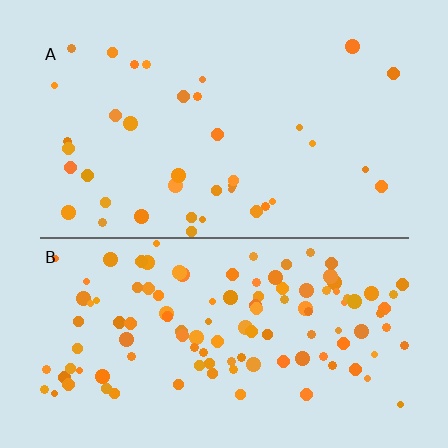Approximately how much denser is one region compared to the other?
Approximately 3.0× — region B over region A.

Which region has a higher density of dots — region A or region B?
B (the bottom).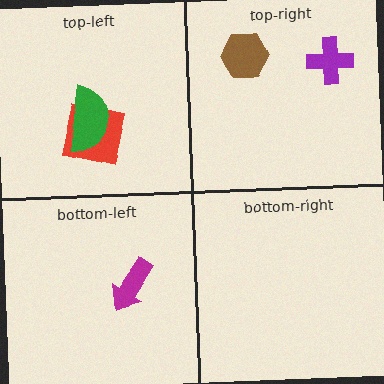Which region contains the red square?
The top-left region.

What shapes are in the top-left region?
The red square, the green semicircle.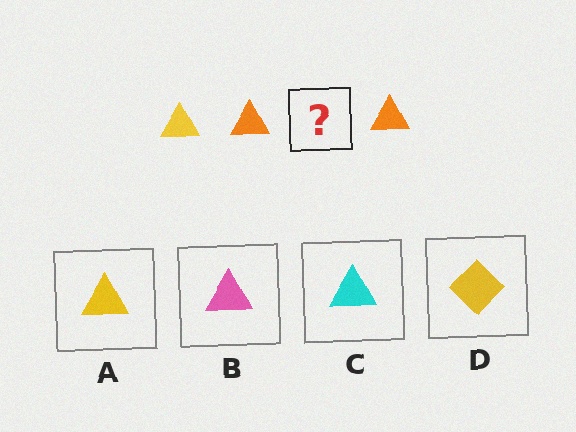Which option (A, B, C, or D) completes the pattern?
A.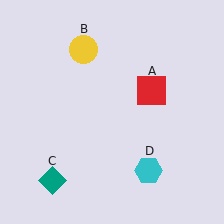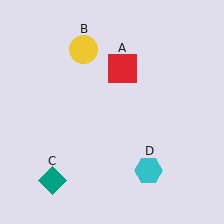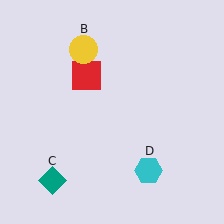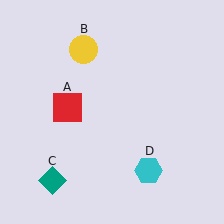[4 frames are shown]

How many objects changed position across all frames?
1 object changed position: red square (object A).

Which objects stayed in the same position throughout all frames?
Yellow circle (object B) and teal diamond (object C) and cyan hexagon (object D) remained stationary.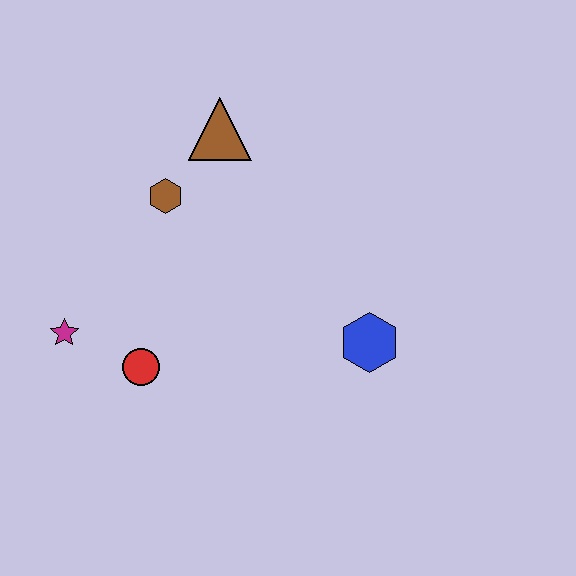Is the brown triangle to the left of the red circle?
No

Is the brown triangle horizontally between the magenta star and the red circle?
No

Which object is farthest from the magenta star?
The blue hexagon is farthest from the magenta star.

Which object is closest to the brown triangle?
The brown hexagon is closest to the brown triangle.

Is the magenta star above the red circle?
Yes